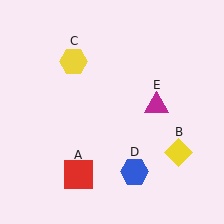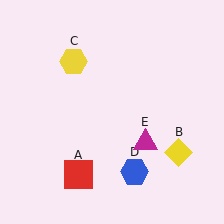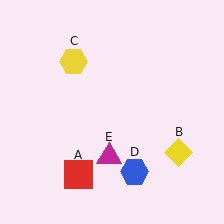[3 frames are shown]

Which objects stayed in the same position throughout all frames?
Red square (object A) and yellow diamond (object B) and yellow hexagon (object C) and blue hexagon (object D) remained stationary.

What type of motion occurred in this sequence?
The magenta triangle (object E) rotated clockwise around the center of the scene.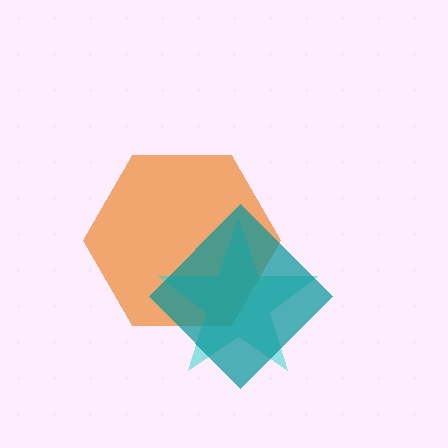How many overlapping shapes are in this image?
There are 3 overlapping shapes in the image.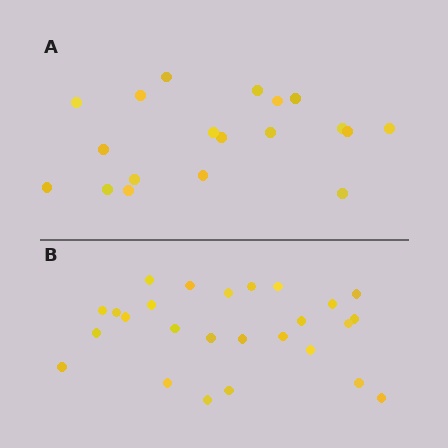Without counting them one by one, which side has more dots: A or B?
Region B (the bottom region) has more dots.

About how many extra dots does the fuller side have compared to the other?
Region B has roughly 8 or so more dots than region A.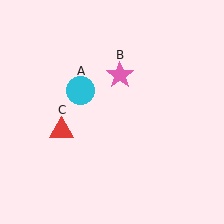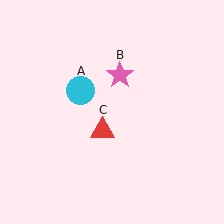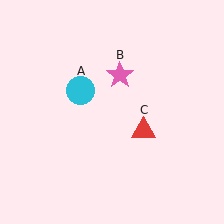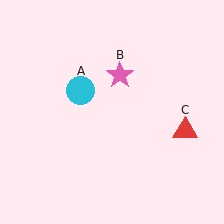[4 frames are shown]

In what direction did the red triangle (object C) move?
The red triangle (object C) moved right.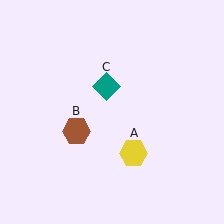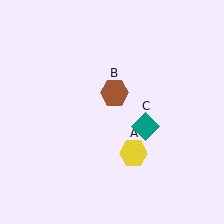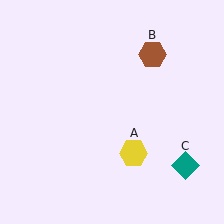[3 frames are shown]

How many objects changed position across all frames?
2 objects changed position: brown hexagon (object B), teal diamond (object C).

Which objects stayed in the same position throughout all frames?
Yellow hexagon (object A) remained stationary.